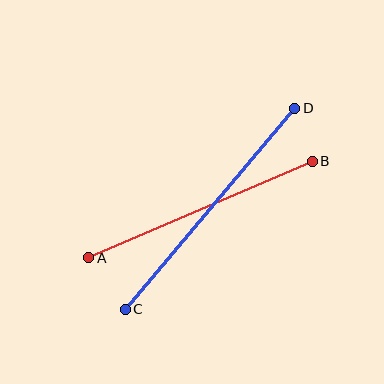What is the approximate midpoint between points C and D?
The midpoint is at approximately (210, 209) pixels.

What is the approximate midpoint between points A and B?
The midpoint is at approximately (200, 210) pixels.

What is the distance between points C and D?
The distance is approximately 263 pixels.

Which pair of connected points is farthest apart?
Points C and D are farthest apart.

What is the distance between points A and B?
The distance is approximately 243 pixels.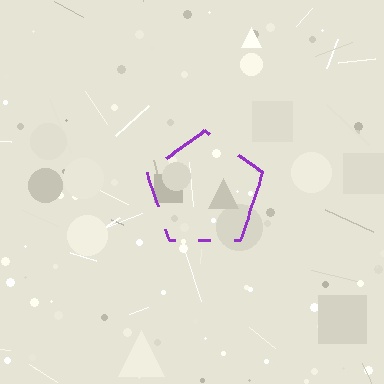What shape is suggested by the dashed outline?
The dashed outline suggests a pentagon.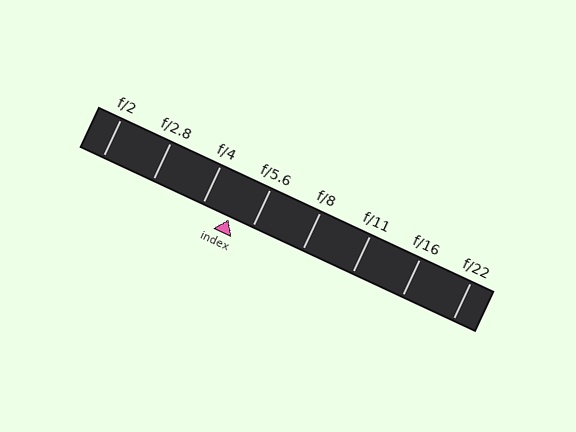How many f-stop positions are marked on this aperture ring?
There are 8 f-stop positions marked.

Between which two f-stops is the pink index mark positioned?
The index mark is between f/4 and f/5.6.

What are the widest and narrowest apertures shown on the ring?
The widest aperture shown is f/2 and the narrowest is f/22.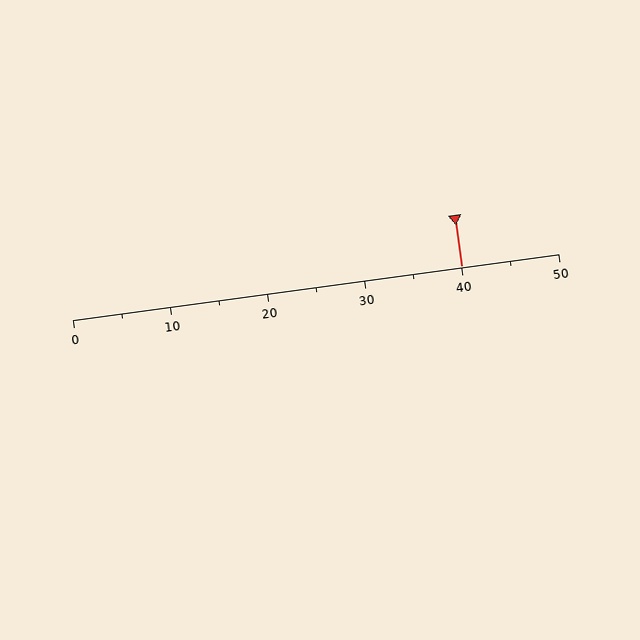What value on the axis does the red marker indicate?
The marker indicates approximately 40.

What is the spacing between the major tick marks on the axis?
The major ticks are spaced 10 apart.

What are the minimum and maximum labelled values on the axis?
The axis runs from 0 to 50.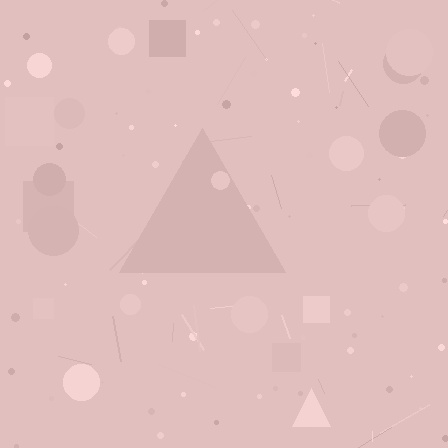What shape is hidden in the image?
A triangle is hidden in the image.